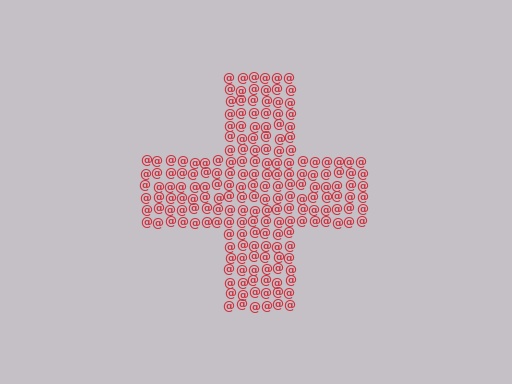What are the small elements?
The small elements are at signs.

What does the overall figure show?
The overall figure shows a cross.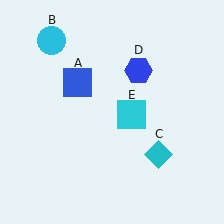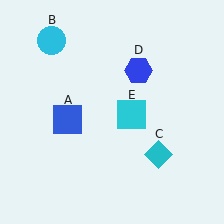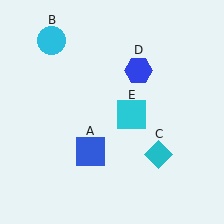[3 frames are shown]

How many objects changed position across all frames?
1 object changed position: blue square (object A).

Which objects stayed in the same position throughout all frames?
Cyan circle (object B) and cyan diamond (object C) and blue hexagon (object D) and cyan square (object E) remained stationary.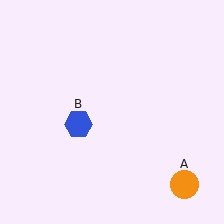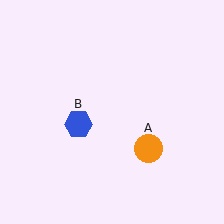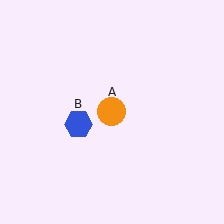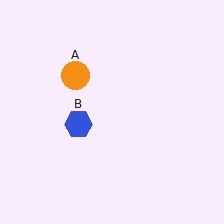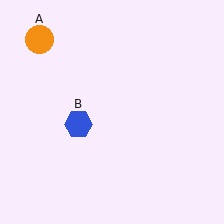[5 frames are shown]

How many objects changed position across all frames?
1 object changed position: orange circle (object A).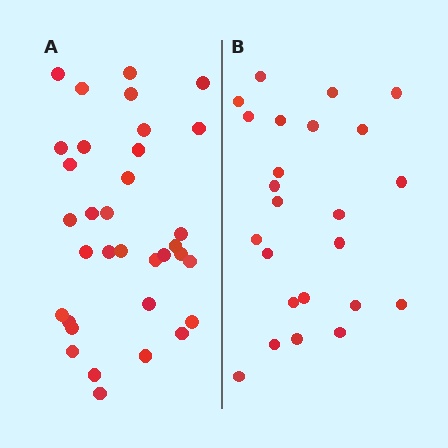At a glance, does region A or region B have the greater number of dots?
Region A (the left region) has more dots.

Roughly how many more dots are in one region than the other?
Region A has roughly 10 or so more dots than region B.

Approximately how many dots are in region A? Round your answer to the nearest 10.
About 30 dots. (The exact count is 34, which rounds to 30.)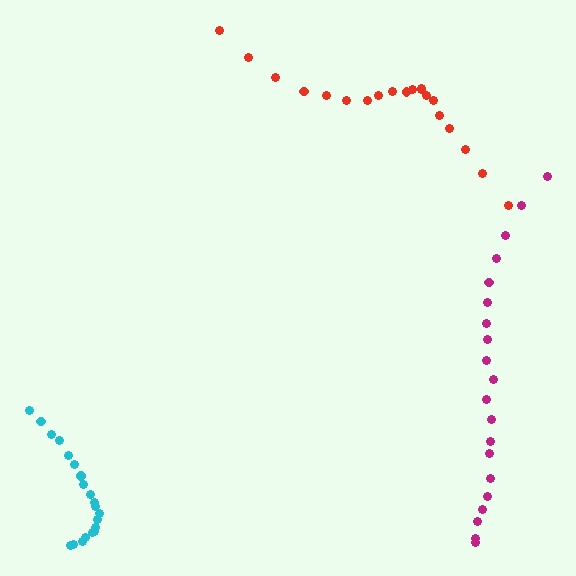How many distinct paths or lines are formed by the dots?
There are 3 distinct paths.